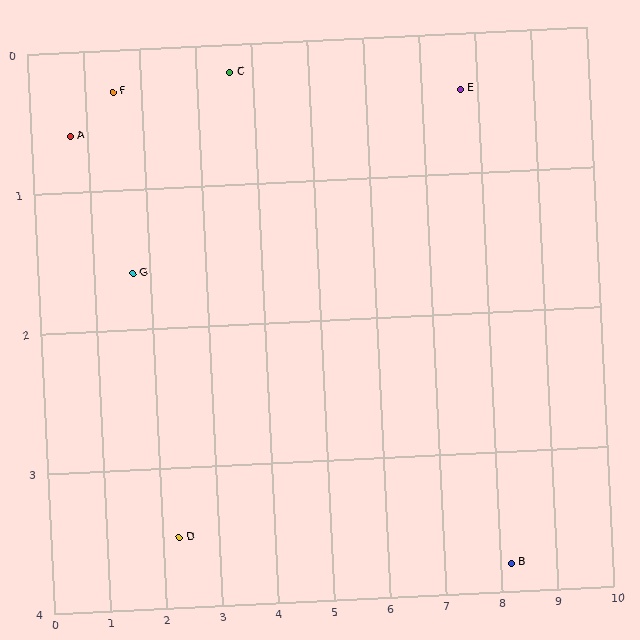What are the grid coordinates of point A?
Point A is at approximately (0.7, 0.6).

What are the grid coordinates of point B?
Point B is at approximately (8.2, 3.8).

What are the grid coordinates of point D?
Point D is at approximately (2.3, 3.5).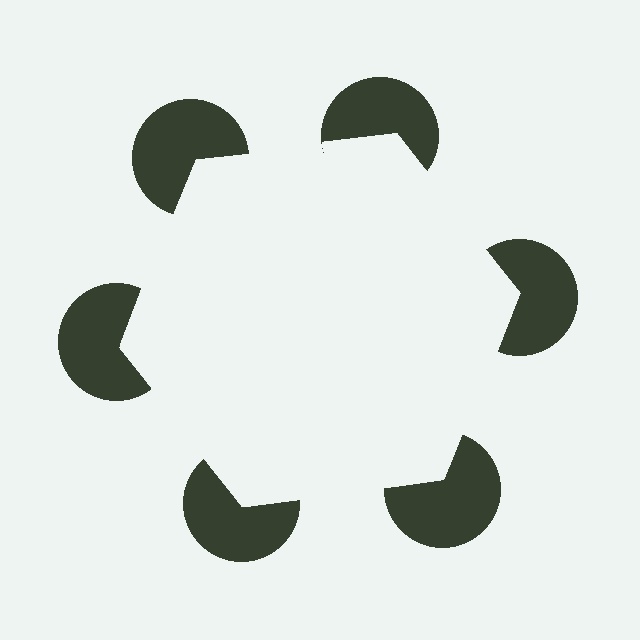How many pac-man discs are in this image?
There are 6 — one at each vertex of the illusory hexagon.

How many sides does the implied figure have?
6 sides.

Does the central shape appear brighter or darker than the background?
It typically appears slightly brighter than the background, even though no actual brightness change is drawn.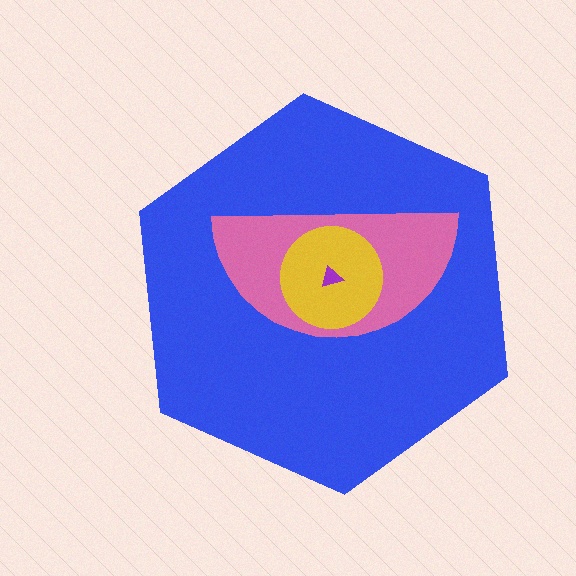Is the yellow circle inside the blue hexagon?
Yes.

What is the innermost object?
The purple triangle.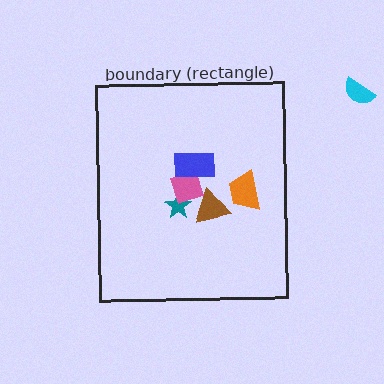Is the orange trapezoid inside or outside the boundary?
Inside.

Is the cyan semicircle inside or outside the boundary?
Outside.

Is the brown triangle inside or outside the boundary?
Inside.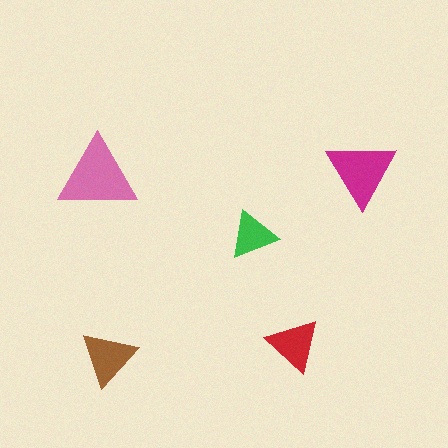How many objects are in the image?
There are 5 objects in the image.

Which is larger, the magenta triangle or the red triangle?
The magenta one.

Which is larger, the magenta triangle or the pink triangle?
The pink one.